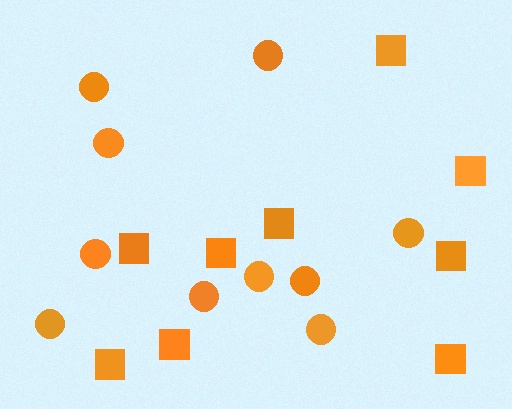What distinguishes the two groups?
There are 2 groups: one group of circles (10) and one group of squares (9).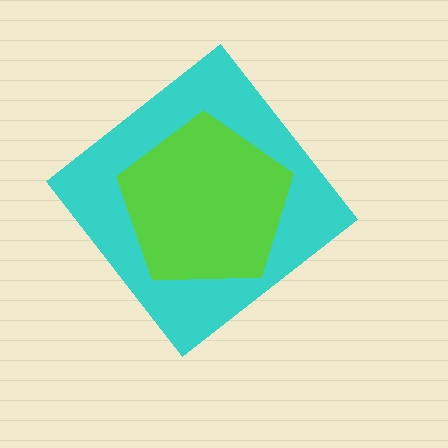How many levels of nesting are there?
2.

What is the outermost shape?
The cyan diamond.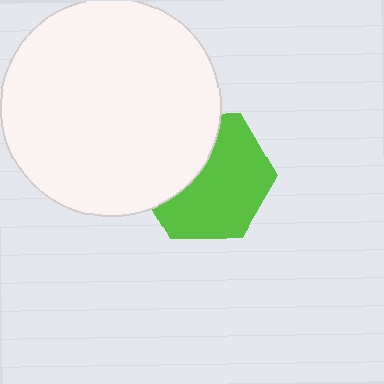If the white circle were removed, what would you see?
You would see the complete lime hexagon.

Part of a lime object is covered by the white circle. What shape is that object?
It is a hexagon.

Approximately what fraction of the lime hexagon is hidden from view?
Roughly 37% of the lime hexagon is hidden behind the white circle.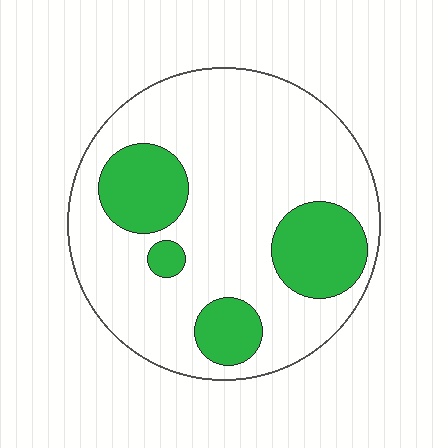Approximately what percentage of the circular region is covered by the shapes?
Approximately 25%.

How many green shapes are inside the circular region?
4.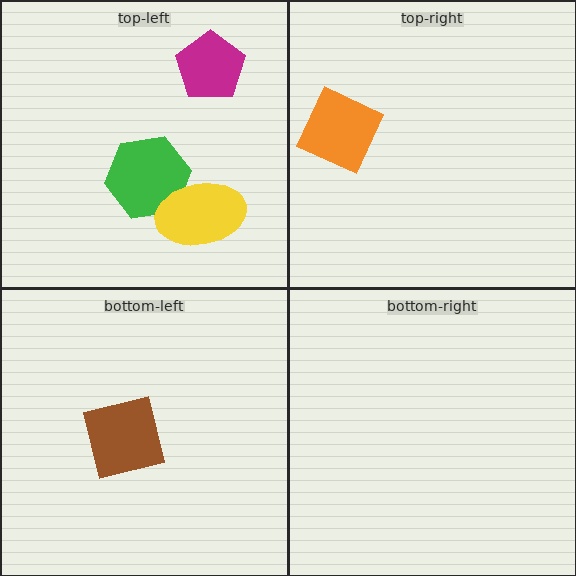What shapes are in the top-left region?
The green hexagon, the magenta pentagon, the yellow ellipse.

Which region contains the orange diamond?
The top-right region.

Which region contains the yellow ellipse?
The top-left region.